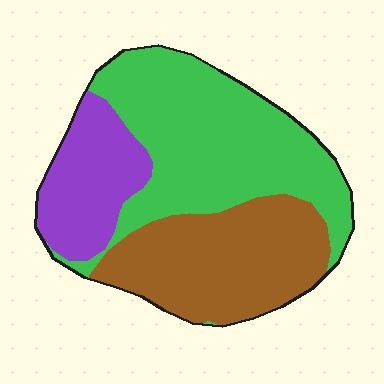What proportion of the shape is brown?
Brown covers around 35% of the shape.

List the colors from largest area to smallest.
From largest to smallest: green, brown, purple.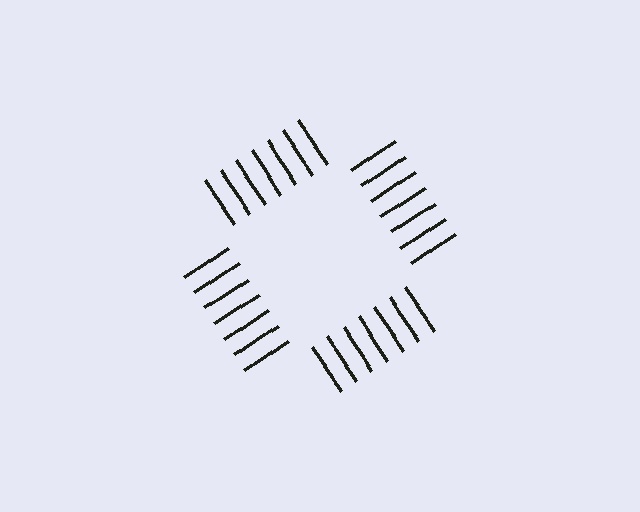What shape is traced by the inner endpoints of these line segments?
An illusory square — the line segments terminate on its edges but no continuous stroke is drawn.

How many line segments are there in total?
28 — 7 along each of the 4 edges.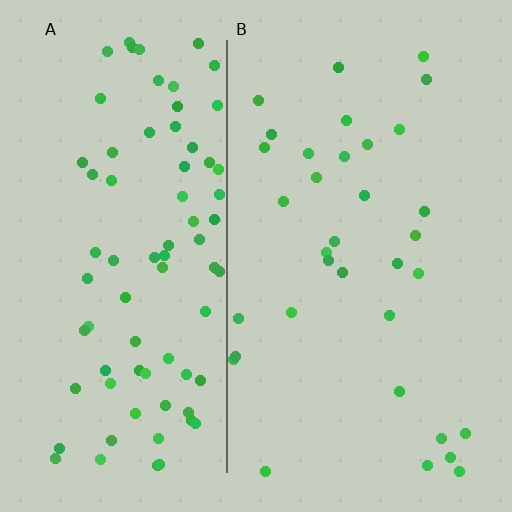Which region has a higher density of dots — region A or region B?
A (the left).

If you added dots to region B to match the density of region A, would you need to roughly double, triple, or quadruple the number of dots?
Approximately double.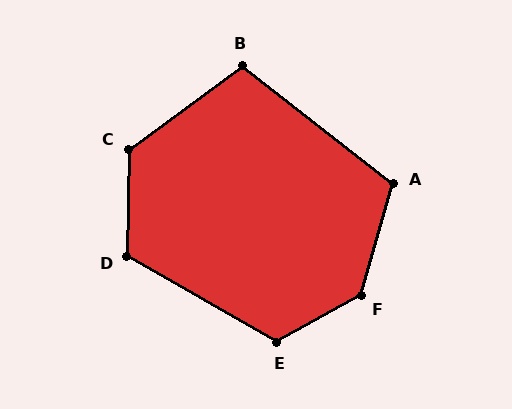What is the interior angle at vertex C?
Approximately 127 degrees (obtuse).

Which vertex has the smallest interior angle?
B, at approximately 106 degrees.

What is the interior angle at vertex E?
Approximately 121 degrees (obtuse).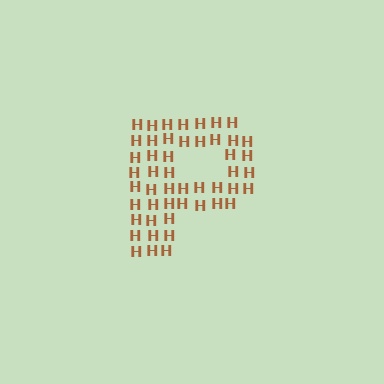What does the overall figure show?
The overall figure shows the letter P.